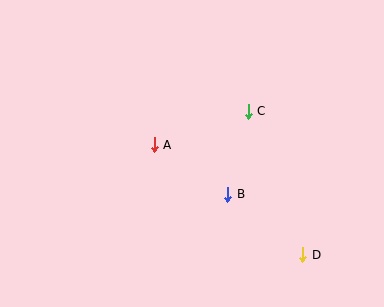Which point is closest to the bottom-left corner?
Point A is closest to the bottom-left corner.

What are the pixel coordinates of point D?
Point D is at (303, 255).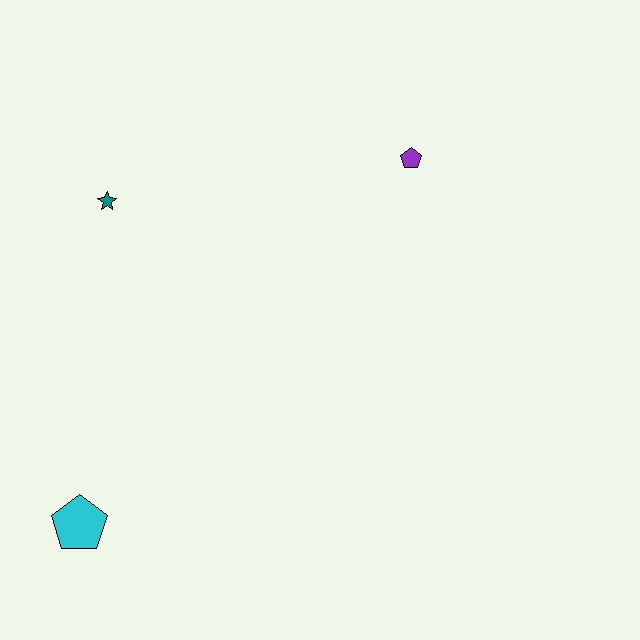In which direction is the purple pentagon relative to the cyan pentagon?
The purple pentagon is above the cyan pentagon.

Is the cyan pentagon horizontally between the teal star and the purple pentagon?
No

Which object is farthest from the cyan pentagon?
The purple pentagon is farthest from the cyan pentagon.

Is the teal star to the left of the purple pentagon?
Yes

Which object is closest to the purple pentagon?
The teal star is closest to the purple pentagon.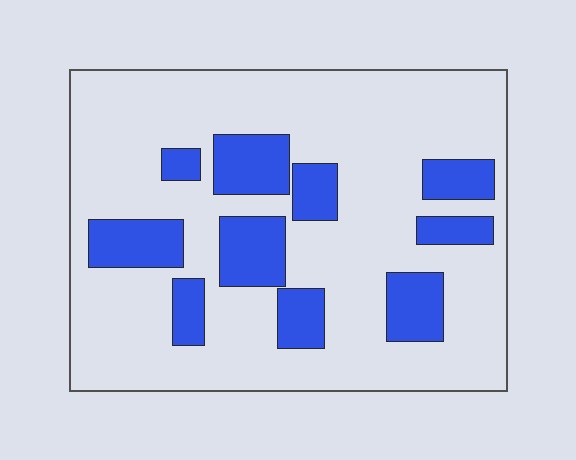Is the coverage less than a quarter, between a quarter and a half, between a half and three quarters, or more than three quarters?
Less than a quarter.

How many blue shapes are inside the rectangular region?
10.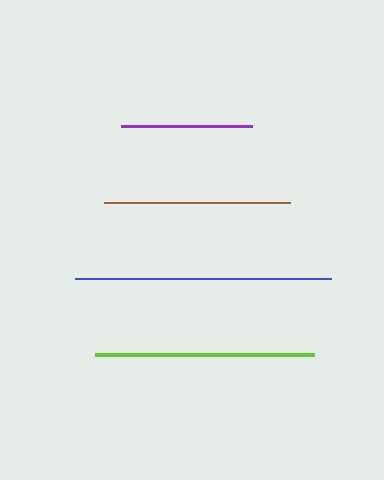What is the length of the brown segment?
The brown segment is approximately 186 pixels long.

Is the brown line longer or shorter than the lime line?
The lime line is longer than the brown line.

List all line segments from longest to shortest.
From longest to shortest: blue, lime, brown, purple.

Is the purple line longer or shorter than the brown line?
The brown line is longer than the purple line.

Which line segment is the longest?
The blue line is the longest at approximately 256 pixels.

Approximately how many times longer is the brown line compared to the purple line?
The brown line is approximately 1.4 times the length of the purple line.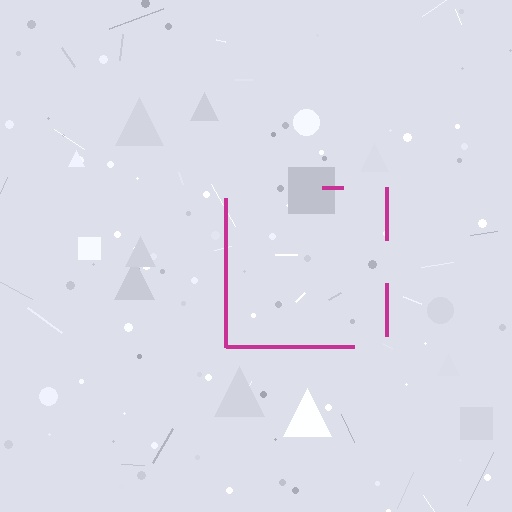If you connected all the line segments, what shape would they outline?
They would outline a square.